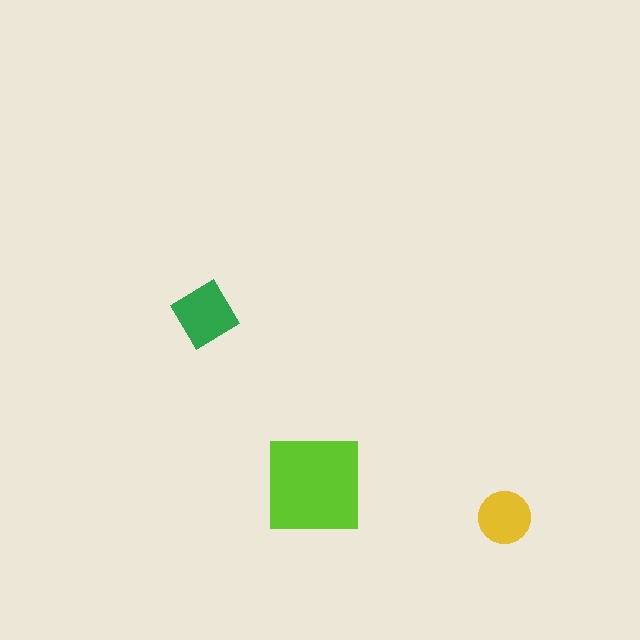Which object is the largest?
The lime square.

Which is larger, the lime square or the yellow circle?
The lime square.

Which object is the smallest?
The yellow circle.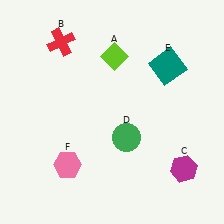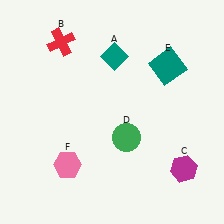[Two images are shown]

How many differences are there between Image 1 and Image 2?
There is 1 difference between the two images.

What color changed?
The diamond (A) changed from lime in Image 1 to teal in Image 2.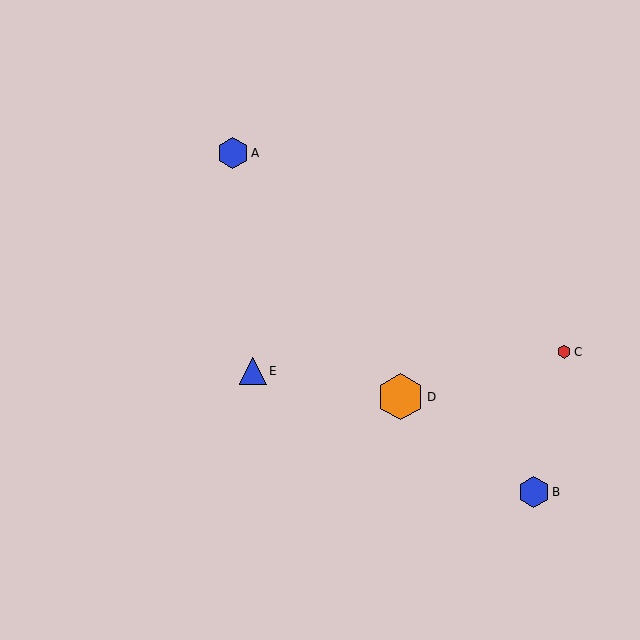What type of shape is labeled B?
Shape B is a blue hexagon.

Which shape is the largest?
The orange hexagon (labeled D) is the largest.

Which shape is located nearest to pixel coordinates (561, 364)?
The red hexagon (labeled C) at (564, 352) is nearest to that location.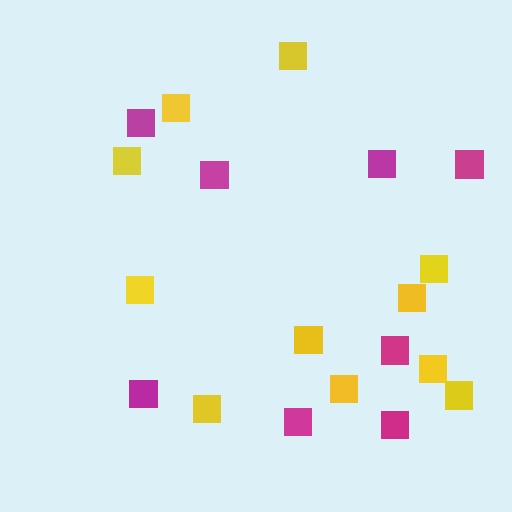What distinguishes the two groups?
There are 2 groups: one group of magenta squares (8) and one group of yellow squares (11).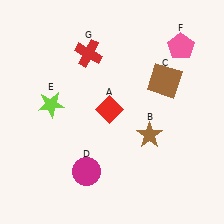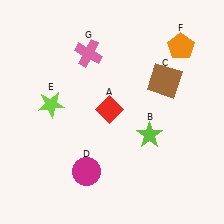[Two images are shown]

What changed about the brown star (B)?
In Image 1, B is brown. In Image 2, it changed to lime.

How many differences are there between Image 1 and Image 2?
There are 3 differences between the two images.